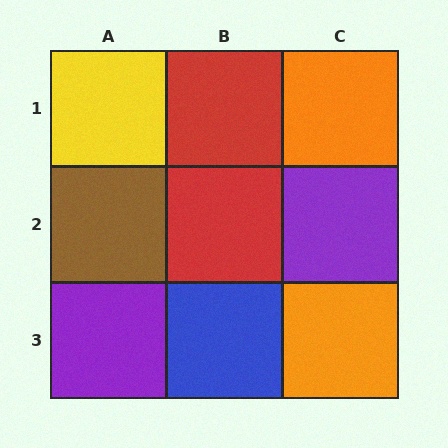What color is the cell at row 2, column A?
Brown.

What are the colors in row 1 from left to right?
Yellow, red, orange.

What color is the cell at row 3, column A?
Purple.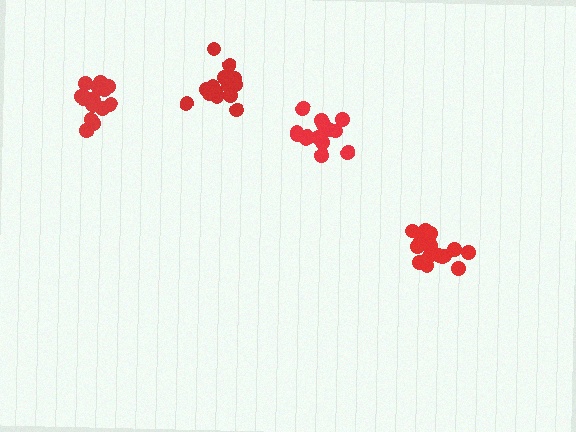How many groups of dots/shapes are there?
There are 4 groups.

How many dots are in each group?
Group 1: 14 dots, Group 2: 15 dots, Group 3: 19 dots, Group 4: 15 dots (63 total).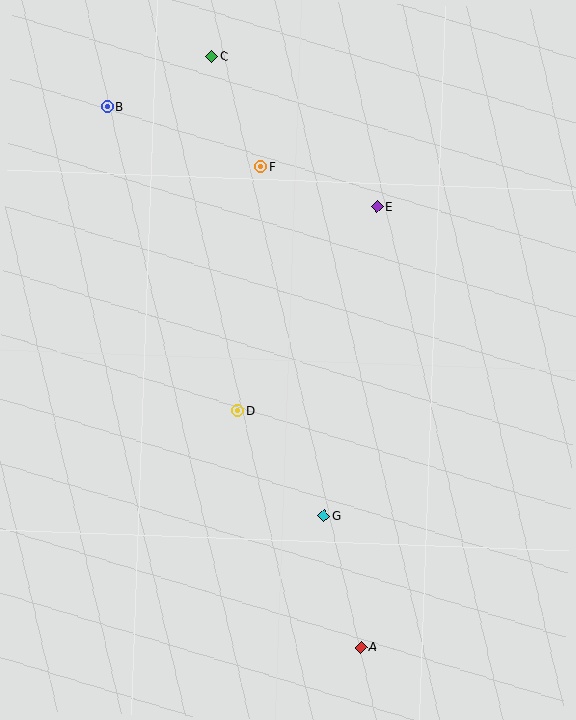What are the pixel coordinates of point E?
Point E is at (377, 206).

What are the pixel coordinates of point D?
Point D is at (238, 411).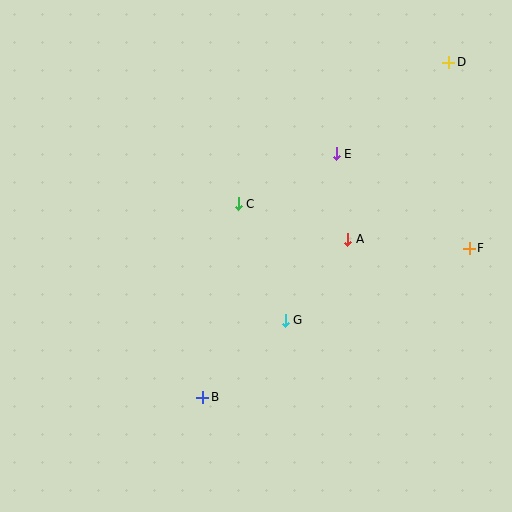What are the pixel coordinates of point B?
Point B is at (203, 397).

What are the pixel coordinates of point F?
Point F is at (469, 248).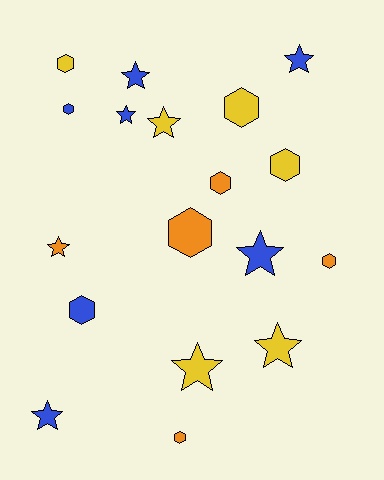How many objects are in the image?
There are 18 objects.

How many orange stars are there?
There is 1 orange star.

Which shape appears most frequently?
Star, with 9 objects.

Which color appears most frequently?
Blue, with 7 objects.